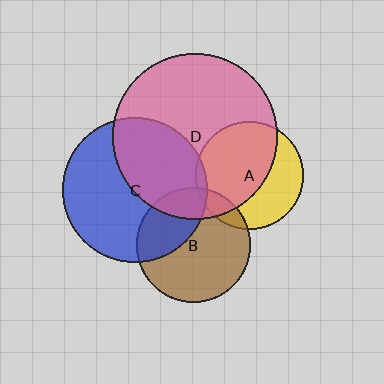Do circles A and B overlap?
Yes.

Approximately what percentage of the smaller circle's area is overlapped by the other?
Approximately 10%.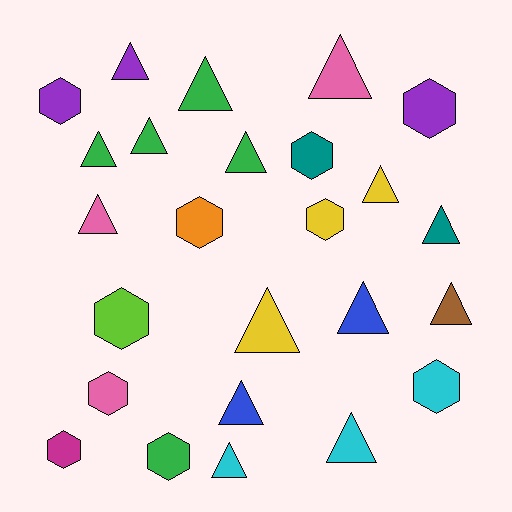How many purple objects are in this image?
There are 3 purple objects.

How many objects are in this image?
There are 25 objects.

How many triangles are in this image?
There are 15 triangles.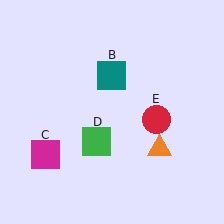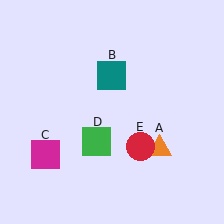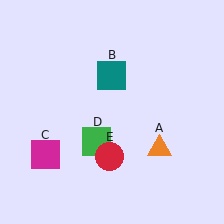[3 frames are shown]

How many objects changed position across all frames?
1 object changed position: red circle (object E).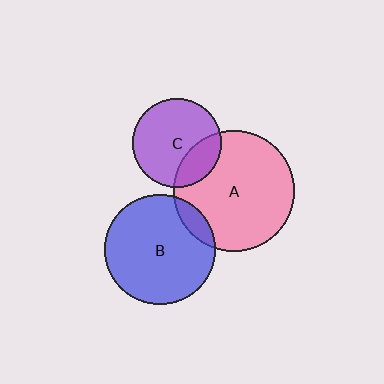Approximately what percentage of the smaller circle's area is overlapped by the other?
Approximately 10%.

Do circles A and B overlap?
Yes.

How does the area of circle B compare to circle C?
Approximately 1.6 times.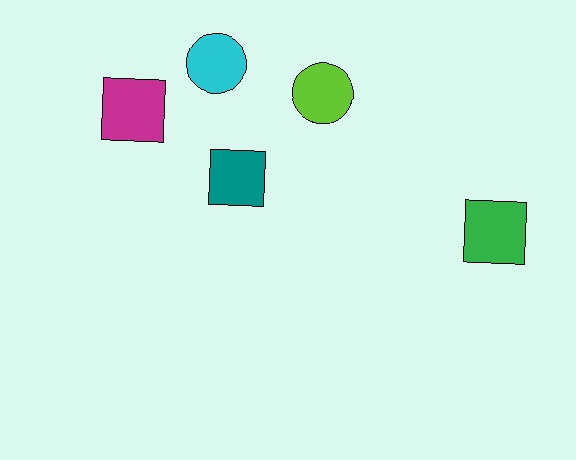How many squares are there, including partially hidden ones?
There are 3 squares.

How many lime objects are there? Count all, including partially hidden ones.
There is 1 lime object.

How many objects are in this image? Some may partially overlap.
There are 5 objects.